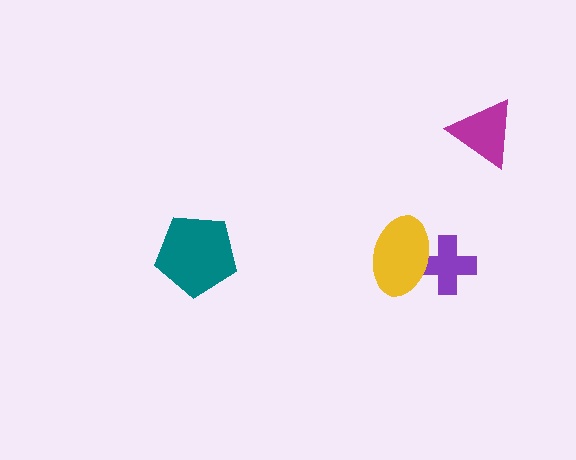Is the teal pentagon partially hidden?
No, no other shape covers it.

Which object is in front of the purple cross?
The yellow ellipse is in front of the purple cross.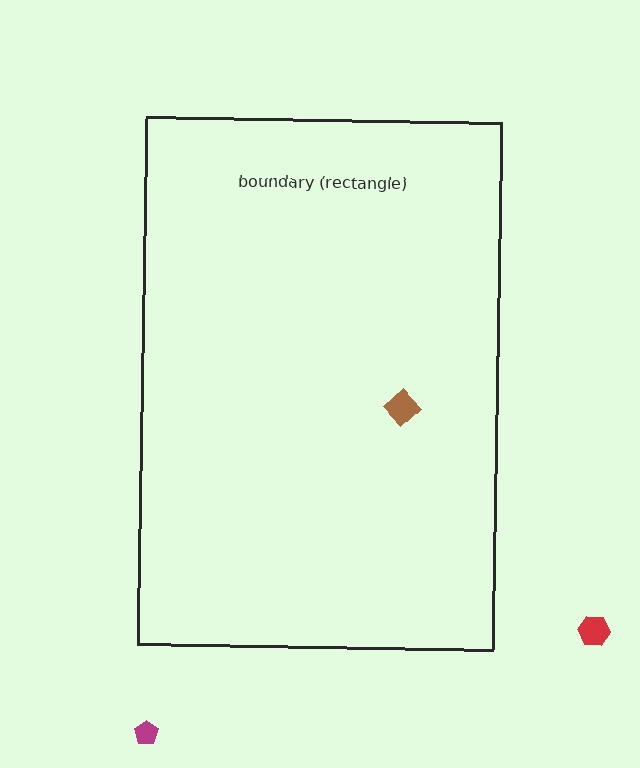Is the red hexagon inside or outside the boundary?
Outside.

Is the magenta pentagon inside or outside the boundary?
Outside.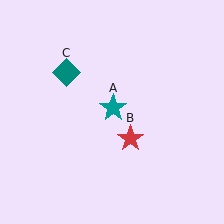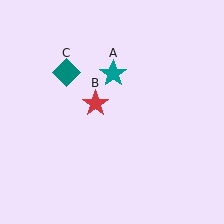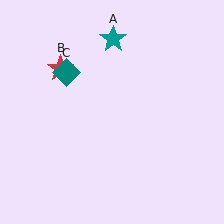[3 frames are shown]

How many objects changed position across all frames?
2 objects changed position: teal star (object A), red star (object B).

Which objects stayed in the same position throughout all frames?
Teal diamond (object C) remained stationary.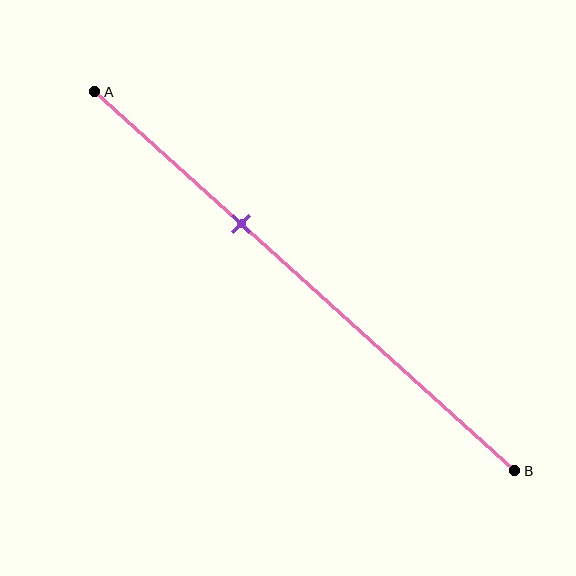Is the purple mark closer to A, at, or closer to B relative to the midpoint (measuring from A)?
The purple mark is closer to point A than the midpoint of segment AB.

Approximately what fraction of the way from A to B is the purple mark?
The purple mark is approximately 35% of the way from A to B.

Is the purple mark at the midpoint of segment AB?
No, the mark is at about 35% from A, not at the 50% midpoint.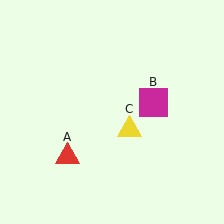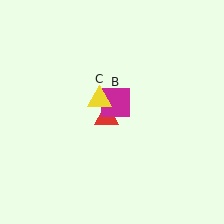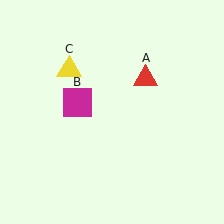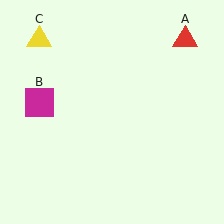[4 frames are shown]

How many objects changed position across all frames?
3 objects changed position: red triangle (object A), magenta square (object B), yellow triangle (object C).